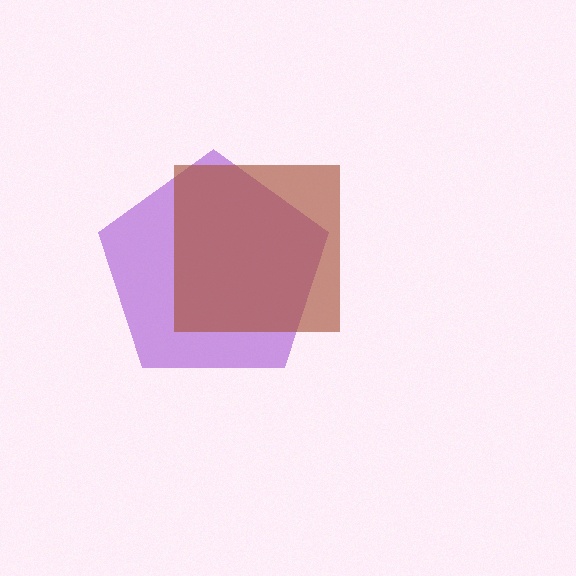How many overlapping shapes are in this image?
There are 2 overlapping shapes in the image.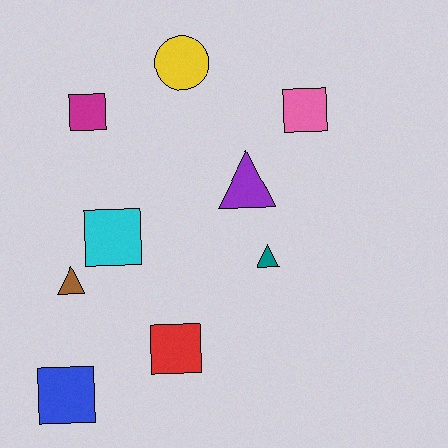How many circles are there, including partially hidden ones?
There is 1 circle.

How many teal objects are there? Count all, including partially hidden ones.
There is 1 teal object.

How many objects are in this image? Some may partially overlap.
There are 9 objects.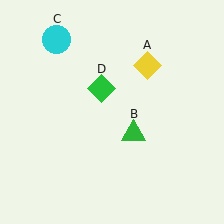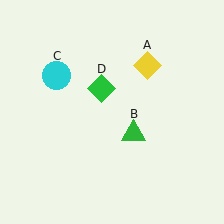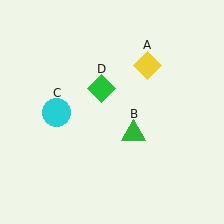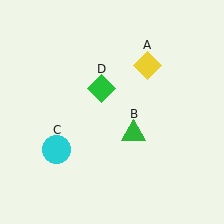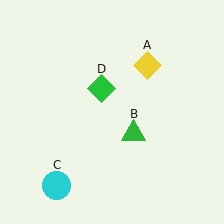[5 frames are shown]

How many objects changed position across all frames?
1 object changed position: cyan circle (object C).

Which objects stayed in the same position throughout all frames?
Yellow diamond (object A) and green triangle (object B) and green diamond (object D) remained stationary.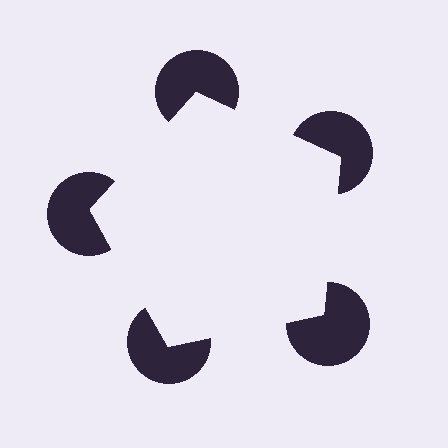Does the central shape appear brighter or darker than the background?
It typically appears slightly brighter than the background, even though no actual brightness change is drawn.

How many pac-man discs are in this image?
There are 5 — one at each vertex of the illusory pentagon.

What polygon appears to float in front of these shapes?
An illusory pentagon — its edges are inferred from the aligned wedge cuts in the pac-man discs, not physically drawn.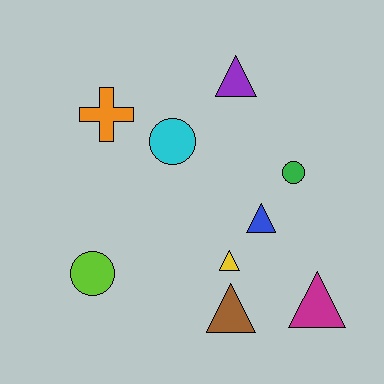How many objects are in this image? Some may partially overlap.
There are 9 objects.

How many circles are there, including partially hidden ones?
There are 3 circles.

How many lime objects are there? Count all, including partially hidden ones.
There is 1 lime object.